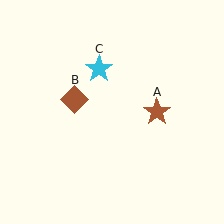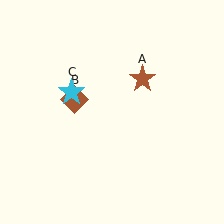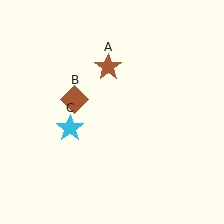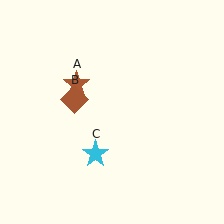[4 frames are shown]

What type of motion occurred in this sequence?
The brown star (object A), cyan star (object C) rotated counterclockwise around the center of the scene.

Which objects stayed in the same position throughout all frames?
Brown diamond (object B) remained stationary.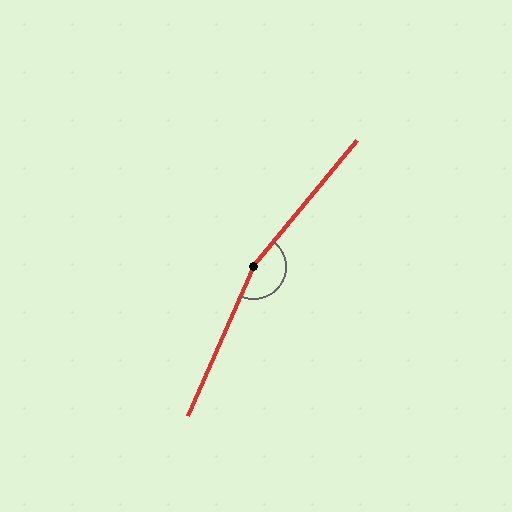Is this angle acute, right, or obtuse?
It is obtuse.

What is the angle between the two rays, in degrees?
Approximately 164 degrees.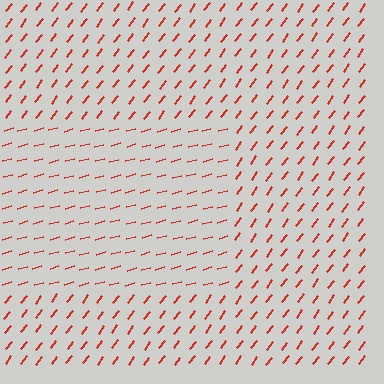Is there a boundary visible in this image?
Yes, there is a texture boundary formed by a change in line orientation.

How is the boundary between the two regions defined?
The boundary is defined purely by a change in line orientation (approximately 38 degrees difference). All lines are the same color and thickness.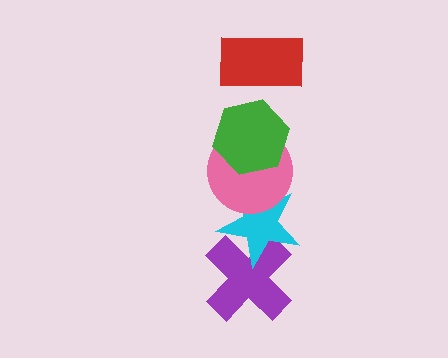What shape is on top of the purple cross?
The cyan star is on top of the purple cross.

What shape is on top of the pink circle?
The green hexagon is on top of the pink circle.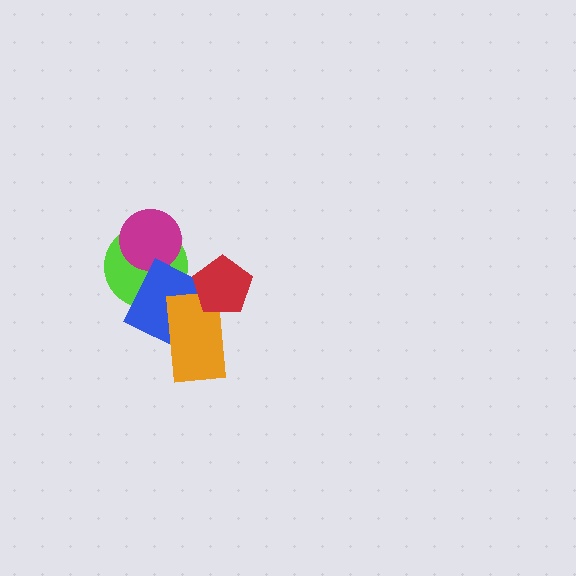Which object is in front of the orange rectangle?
The red pentagon is in front of the orange rectangle.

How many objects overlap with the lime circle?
2 objects overlap with the lime circle.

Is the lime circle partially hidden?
Yes, it is partially covered by another shape.